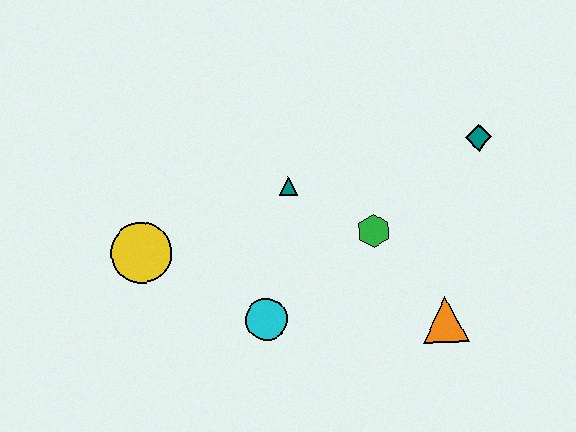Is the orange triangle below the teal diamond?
Yes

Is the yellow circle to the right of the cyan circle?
No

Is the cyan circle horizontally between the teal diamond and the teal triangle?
No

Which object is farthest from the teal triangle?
The orange triangle is farthest from the teal triangle.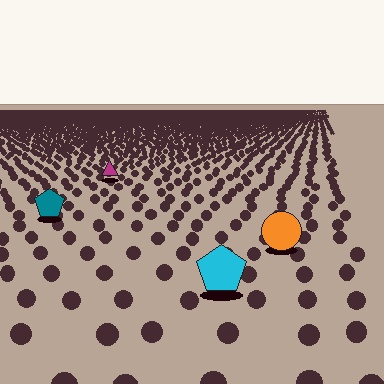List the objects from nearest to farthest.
From nearest to farthest: the cyan pentagon, the orange circle, the teal pentagon, the magenta triangle.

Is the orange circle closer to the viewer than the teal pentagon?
Yes. The orange circle is closer — you can tell from the texture gradient: the ground texture is coarser near it.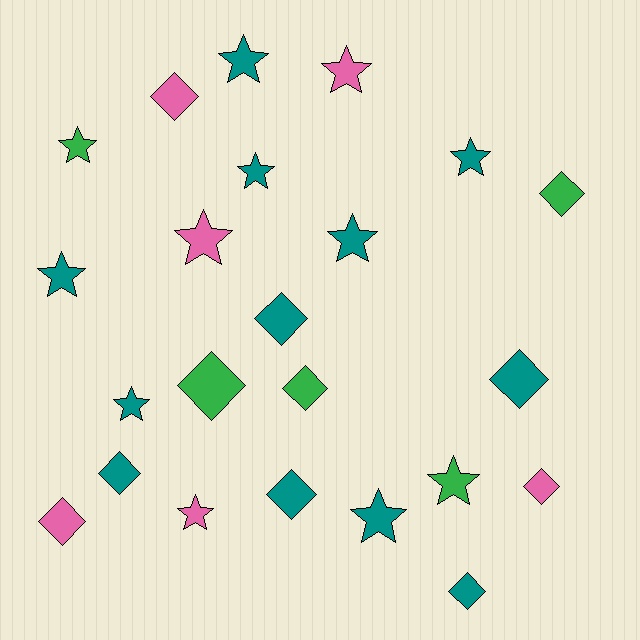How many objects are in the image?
There are 23 objects.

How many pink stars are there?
There are 3 pink stars.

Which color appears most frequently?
Teal, with 12 objects.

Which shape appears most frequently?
Star, with 12 objects.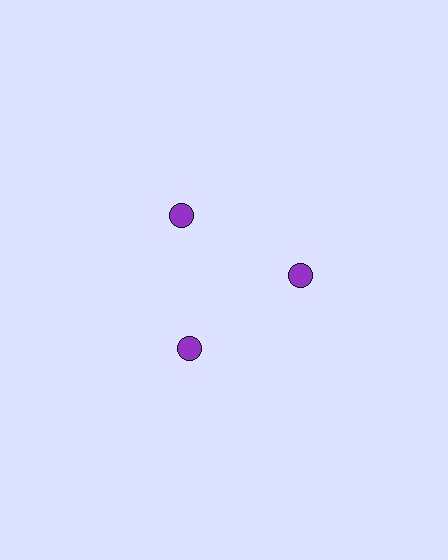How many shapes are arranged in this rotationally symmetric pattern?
There are 3 shapes, arranged in 3 groups of 1.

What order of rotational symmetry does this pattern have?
This pattern has 3-fold rotational symmetry.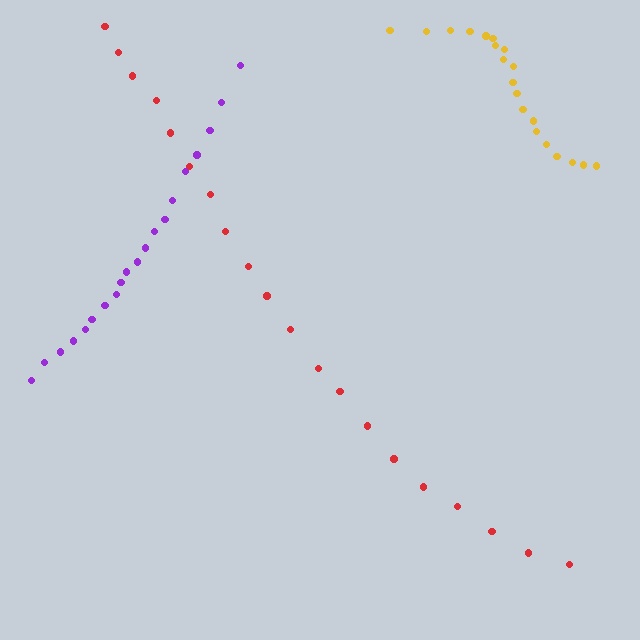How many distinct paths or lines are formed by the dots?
There are 3 distinct paths.